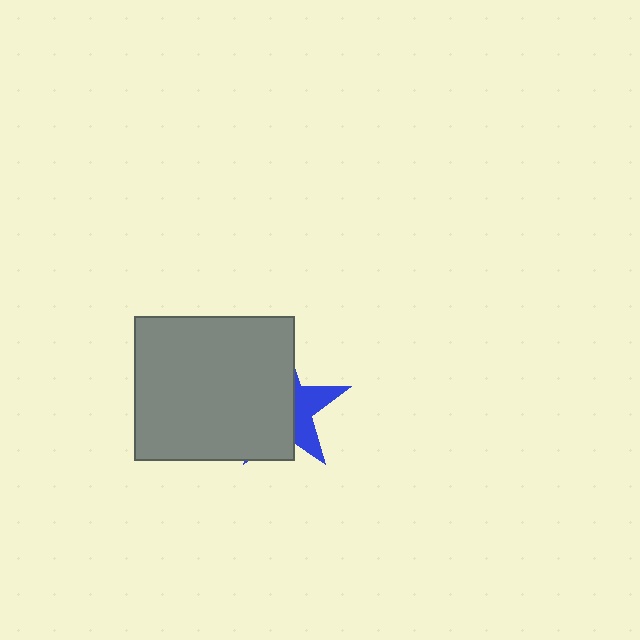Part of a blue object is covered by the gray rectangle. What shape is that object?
It is a star.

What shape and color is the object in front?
The object in front is a gray rectangle.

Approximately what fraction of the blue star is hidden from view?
Roughly 66% of the blue star is hidden behind the gray rectangle.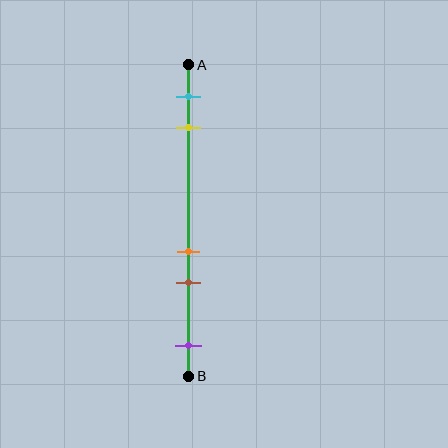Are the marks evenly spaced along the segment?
No, the marks are not evenly spaced.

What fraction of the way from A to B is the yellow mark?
The yellow mark is approximately 20% (0.2) of the way from A to B.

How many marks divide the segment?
There are 5 marks dividing the segment.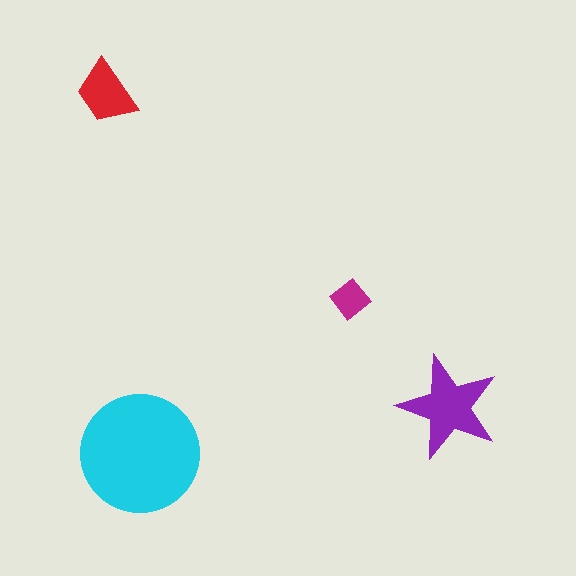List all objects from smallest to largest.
The magenta diamond, the red trapezoid, the purple star, the cyan circle.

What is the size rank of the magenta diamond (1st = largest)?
4th.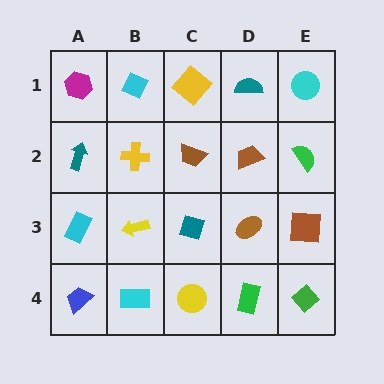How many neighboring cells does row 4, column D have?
3.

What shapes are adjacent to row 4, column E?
A brown square (row 3, column E), a green rectangle (row 4, column D).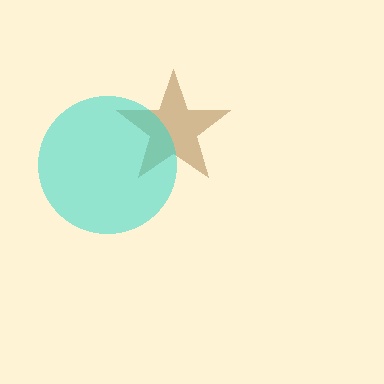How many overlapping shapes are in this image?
There are 2 overlapping shapes in the image.